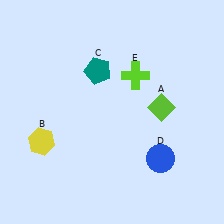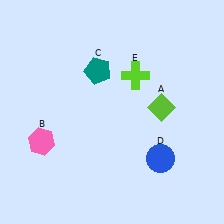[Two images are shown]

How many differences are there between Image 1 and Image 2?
There is 1 difference between the two images.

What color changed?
The hexagon (B) changed from yellow in Image 1 to pink in Image 2.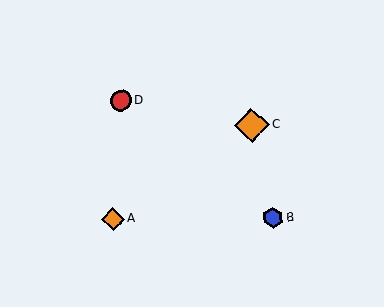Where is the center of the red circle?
The center of the red circle is at (121, 100).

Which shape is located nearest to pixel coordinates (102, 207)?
The orange diamond (labeled A) at (113, 219) is nearest to that location.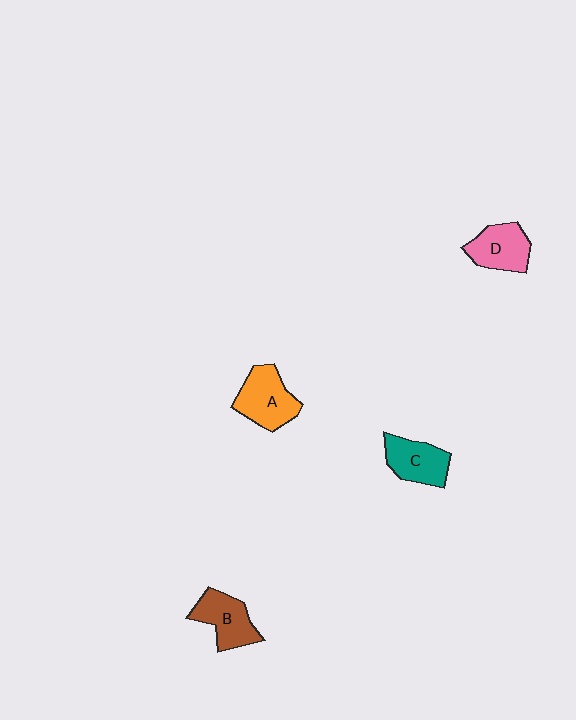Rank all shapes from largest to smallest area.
From largest to smallest: A (orange), B (brown), D (pink), C (teal).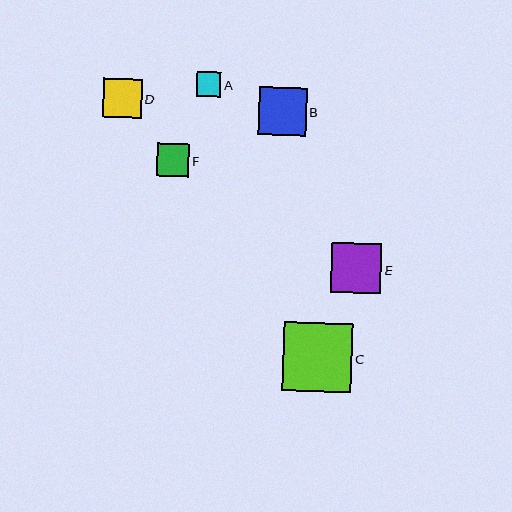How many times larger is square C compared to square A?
Square C is approximately 2.8 times the size of square A.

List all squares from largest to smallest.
From largest to smallest: C, E, B, D, F, A.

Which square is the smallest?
Square A is the smallest with a size of approximately 24 pixels.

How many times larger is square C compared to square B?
Square C is approximately 1.5 times the size of square B.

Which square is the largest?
Square C is the largest with a size of approximately 69 pixels.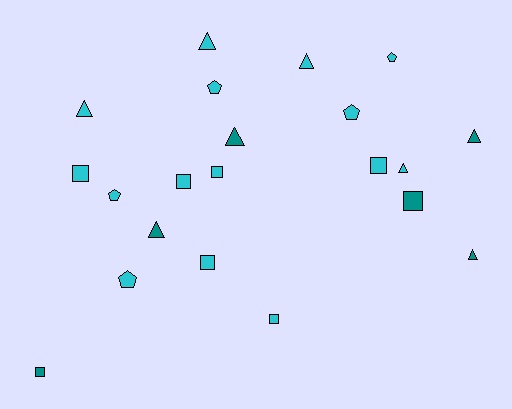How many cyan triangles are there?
There are 4 cyan triangles.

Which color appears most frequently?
Cyan, with 15 objects.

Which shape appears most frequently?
Triangle, with 8 objects.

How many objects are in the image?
There are 21 objects.